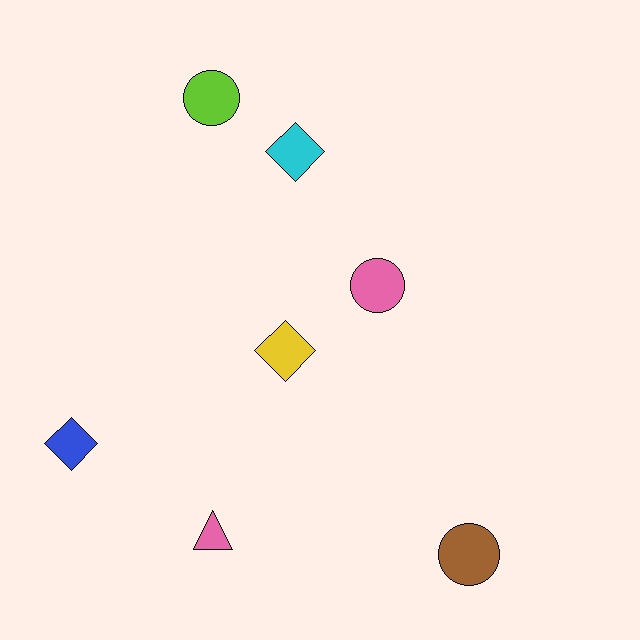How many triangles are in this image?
There is 1 triangle.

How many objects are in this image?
There are 7 objects.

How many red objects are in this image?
There are no red objects.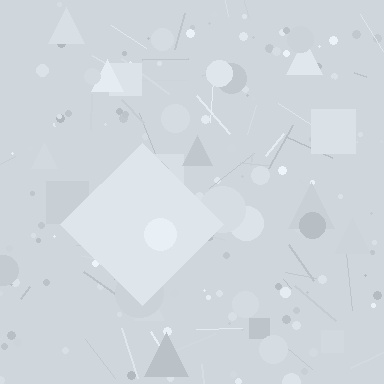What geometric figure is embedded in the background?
A diamond is embedded in the background.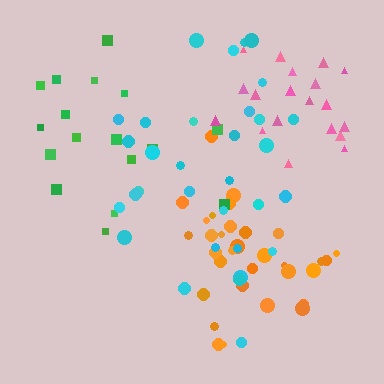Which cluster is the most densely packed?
Pink.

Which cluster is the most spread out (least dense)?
Green.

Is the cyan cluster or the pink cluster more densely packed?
Pink.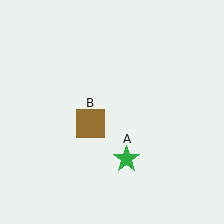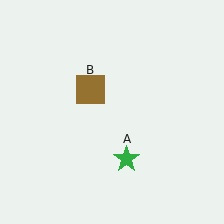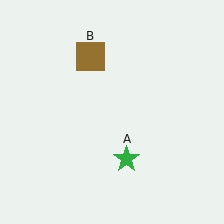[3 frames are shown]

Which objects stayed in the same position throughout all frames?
Green star (object A) remained stationary.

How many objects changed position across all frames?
1 object changed position: brown square (object B).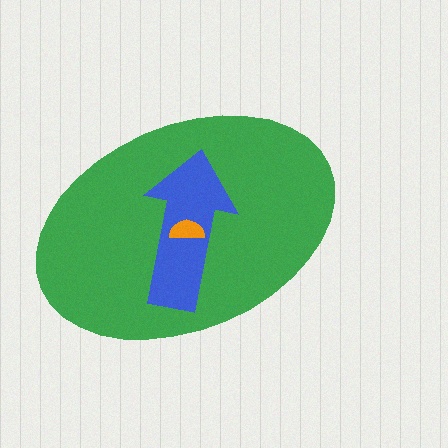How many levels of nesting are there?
3.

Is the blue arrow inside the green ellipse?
Yes.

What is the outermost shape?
The green ellipse.